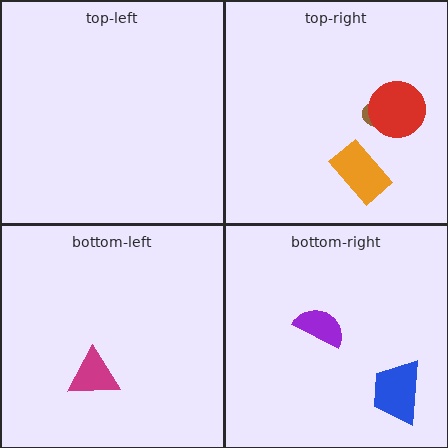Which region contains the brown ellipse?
The top-right region.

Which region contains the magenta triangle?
The bottom-left region.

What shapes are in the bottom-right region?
The purple semicircle, the blue trapezoid.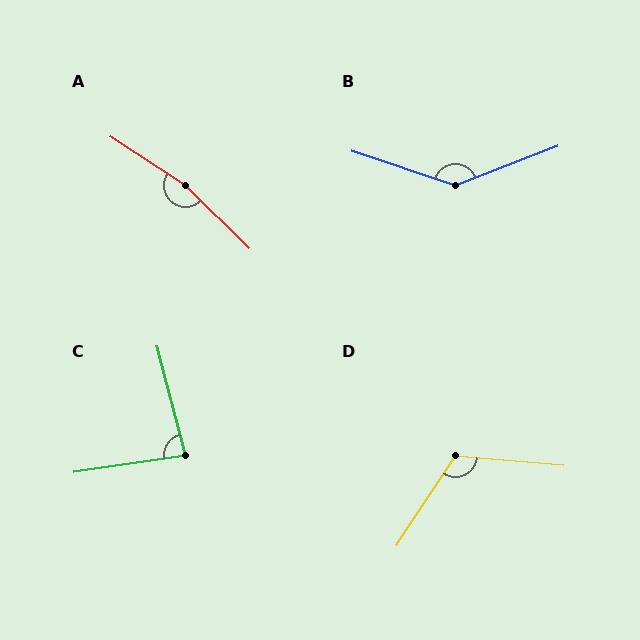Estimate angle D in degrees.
Approximately 118 degrees.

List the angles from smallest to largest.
C (84°), D (118°), B (141°), A (168°).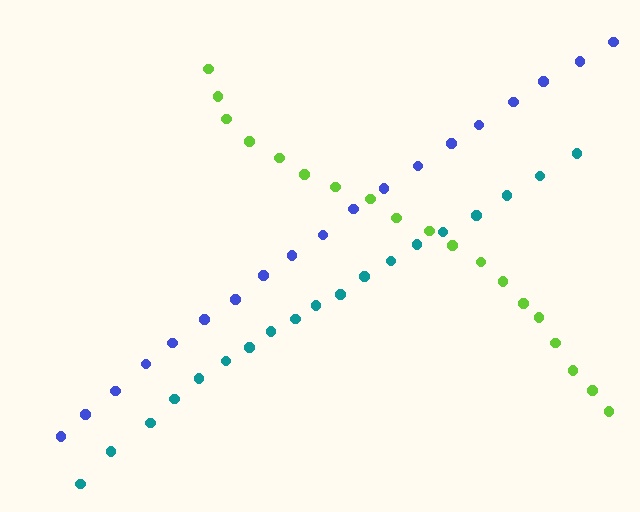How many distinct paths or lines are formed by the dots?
There are 3 distinct paths.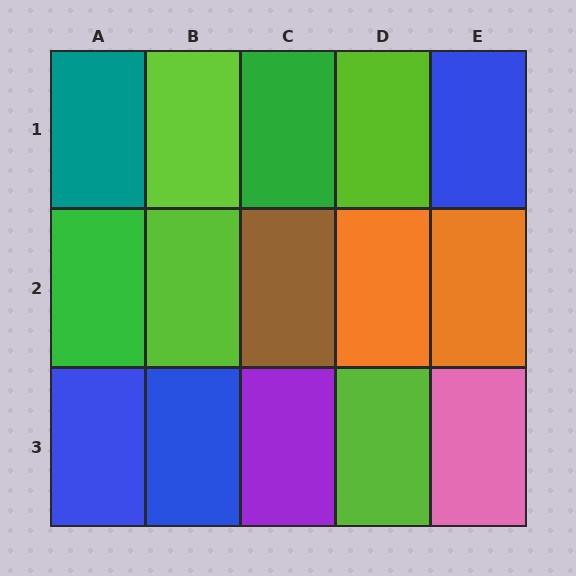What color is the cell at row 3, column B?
Blue.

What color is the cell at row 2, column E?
Orange.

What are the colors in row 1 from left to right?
Teal, lime, green, lime, blue.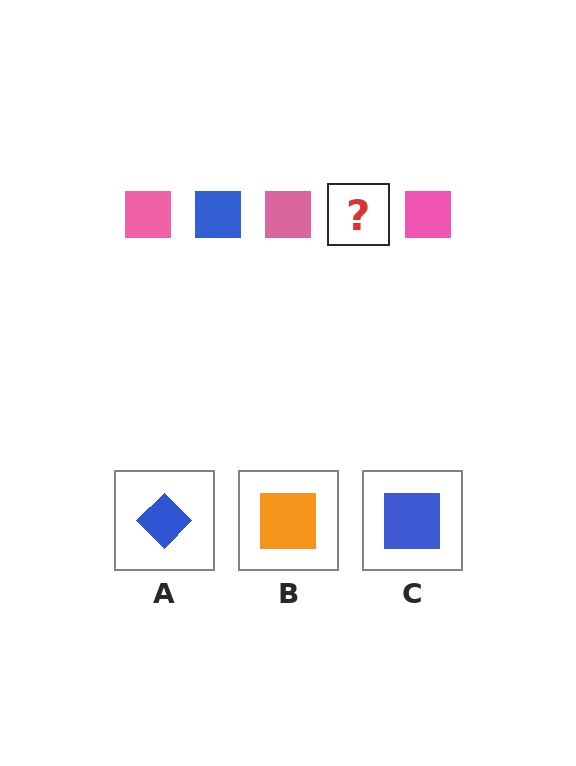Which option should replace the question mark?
Option C.